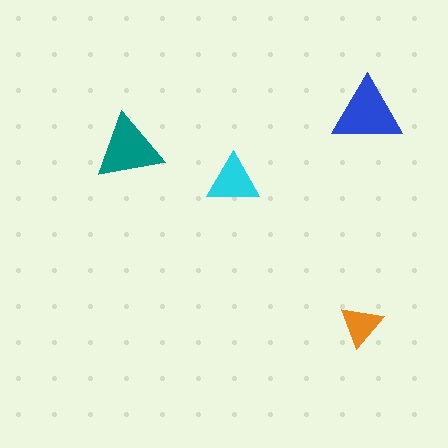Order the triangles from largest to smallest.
the blue one, the teal one, the cyan one, the orange one.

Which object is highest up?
The blue triangle is topmost.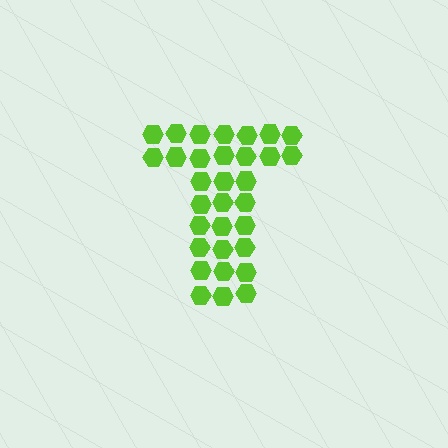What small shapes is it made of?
It is made of small hexagons.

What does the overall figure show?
The overall figure shows the letter T.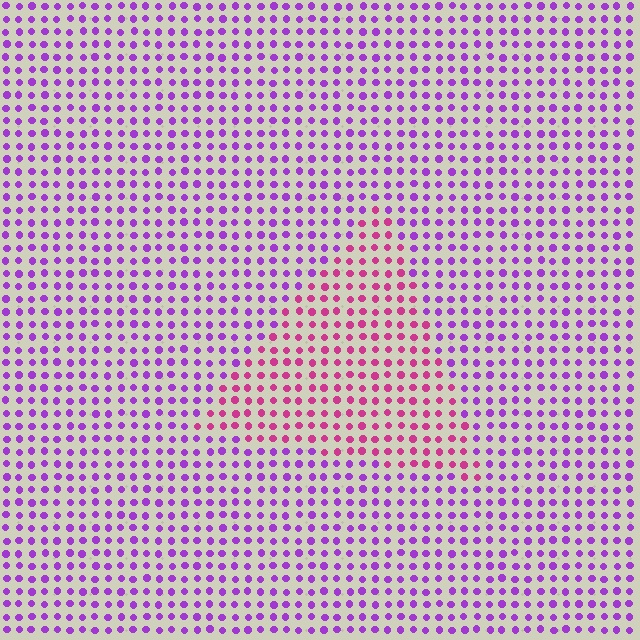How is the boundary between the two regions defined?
The boundary is defined purely by a slight shift in hue (about 43 degrees). Spacing, size, and orientation are identical on both sides.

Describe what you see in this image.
The image is filled with small purple elements in a uniform arrangement. A triangle-shaped region is visible where the elements are tinted to a slightly different hue, forming a subtle color boundary.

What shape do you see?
I see a triangle.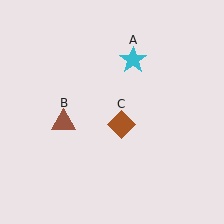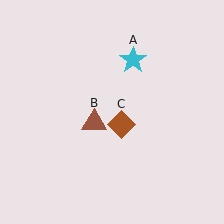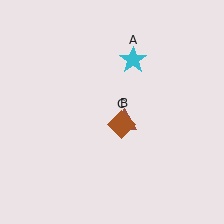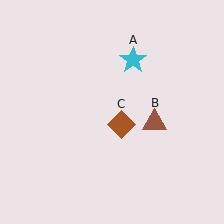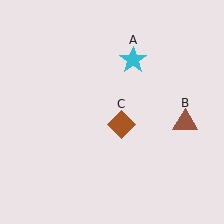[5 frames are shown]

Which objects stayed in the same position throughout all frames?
Cyan star (object A) and brown diamond (object C) remained stationary.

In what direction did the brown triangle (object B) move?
The brown triangle (object B) moved right.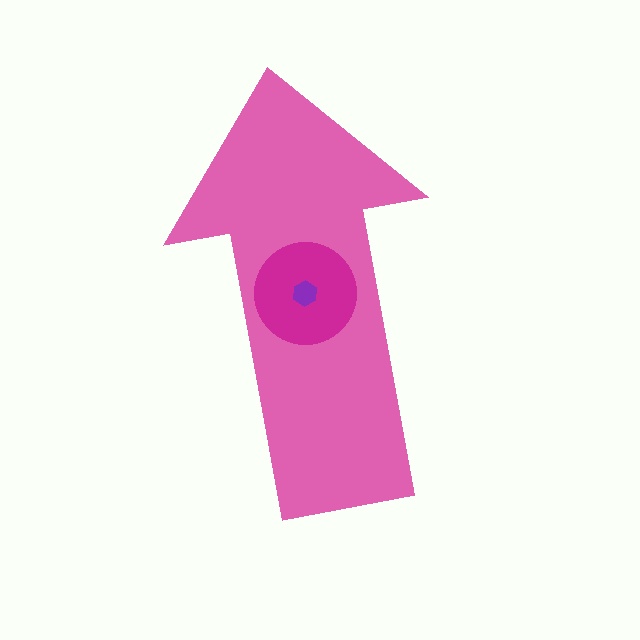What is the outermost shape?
The pink arrow.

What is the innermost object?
The purple hexagon.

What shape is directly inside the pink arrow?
The magenta circle.